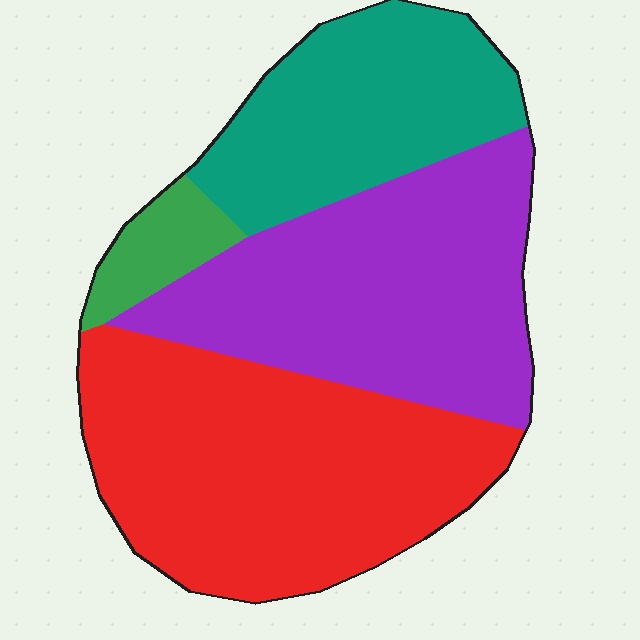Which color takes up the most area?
Red, at roughly 40%.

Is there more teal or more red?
Red.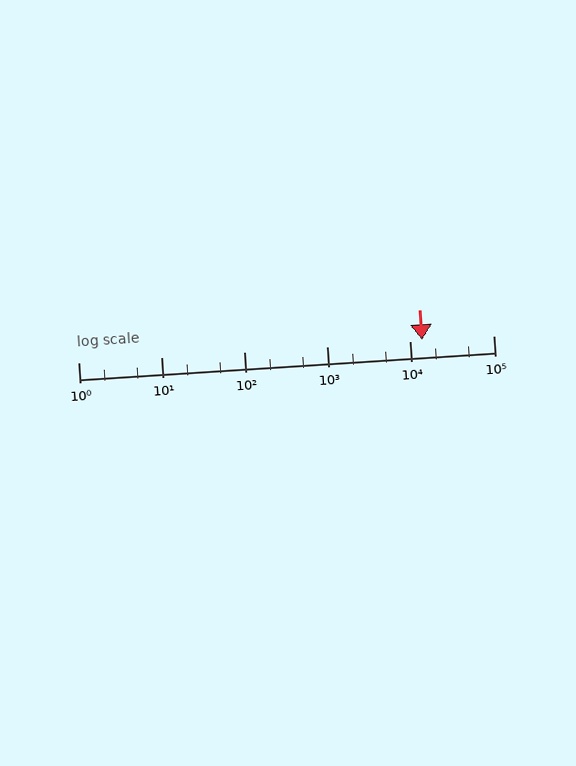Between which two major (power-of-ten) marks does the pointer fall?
The pointer is between 10000 and 100000.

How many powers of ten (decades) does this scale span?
The scale spans 5 decades, from 1 to 100000.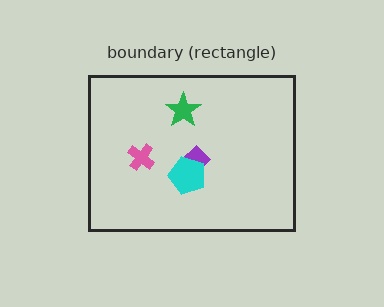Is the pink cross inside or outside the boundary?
Inside.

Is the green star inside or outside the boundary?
Inside.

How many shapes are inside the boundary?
4 inside, 0 outside.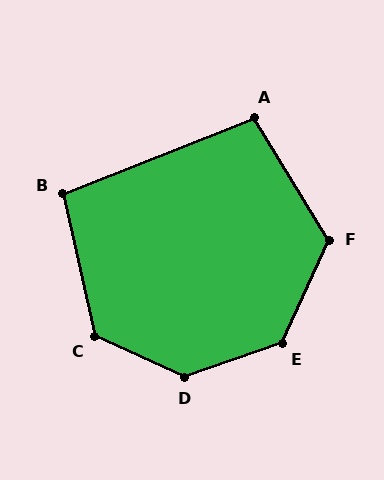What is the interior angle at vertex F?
Approximately 124 degrees (obtuse).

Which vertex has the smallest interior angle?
B, at approximately 99 degrees.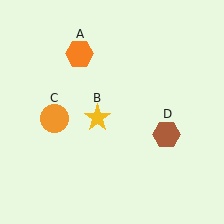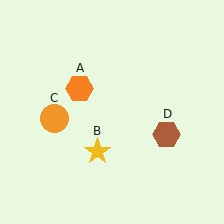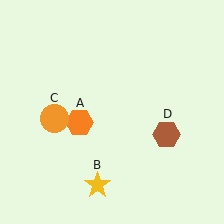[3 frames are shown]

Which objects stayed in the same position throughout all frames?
Orange circle (object C) and brown hexagon (object D) remained stationary.